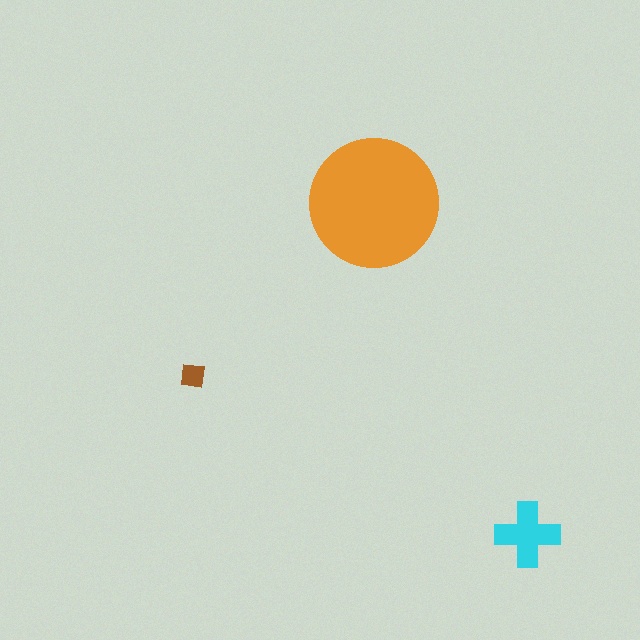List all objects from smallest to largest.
The brown square, the cyan cross, the orange circle.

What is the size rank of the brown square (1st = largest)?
3rd.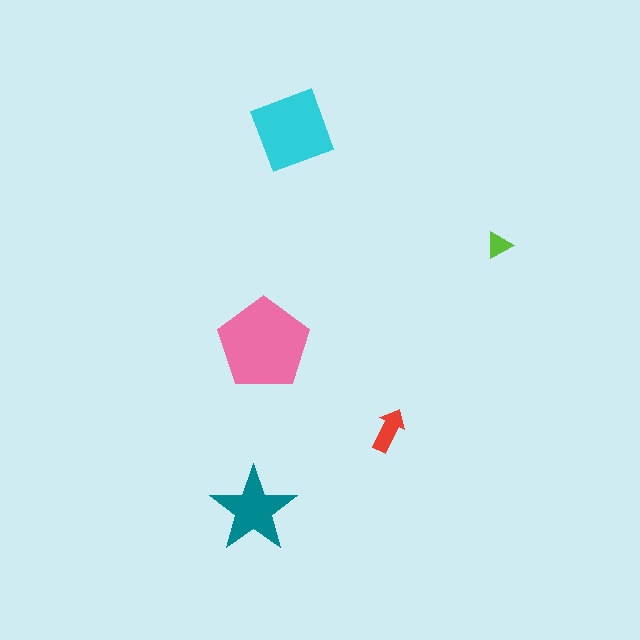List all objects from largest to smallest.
The pink pentagon, the cyan diamond, the teal star, the red arrow, the lime triangle.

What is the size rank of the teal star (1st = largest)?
3rd.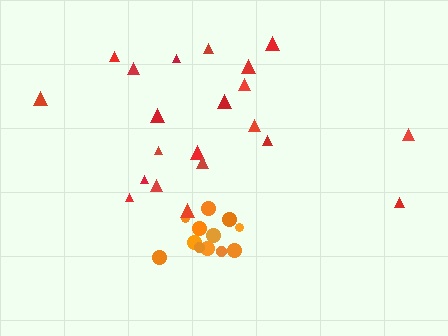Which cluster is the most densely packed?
Orange.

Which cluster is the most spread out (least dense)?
Red.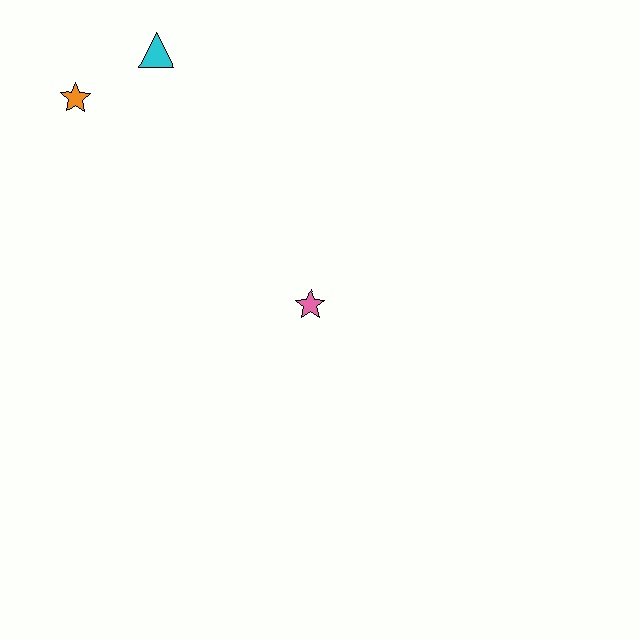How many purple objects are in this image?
There are no purple objects.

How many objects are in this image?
There are 3 objects.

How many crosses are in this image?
There are no crosses.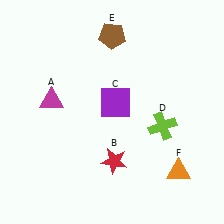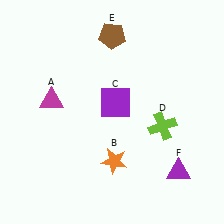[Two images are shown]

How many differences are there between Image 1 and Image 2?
There are 2 differences between the two images.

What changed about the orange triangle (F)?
In Image 1, F is orange. In Image 2, it changed to purple.